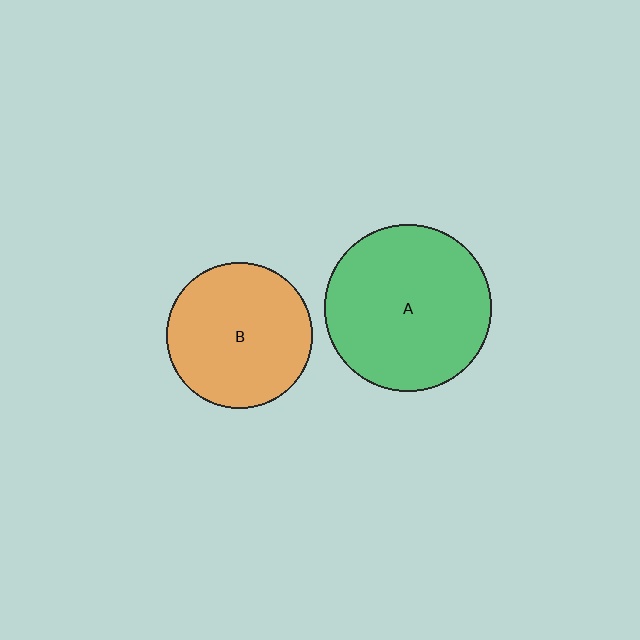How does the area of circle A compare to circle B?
Approximately 1.3 times.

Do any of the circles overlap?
No, none of the circles overlap.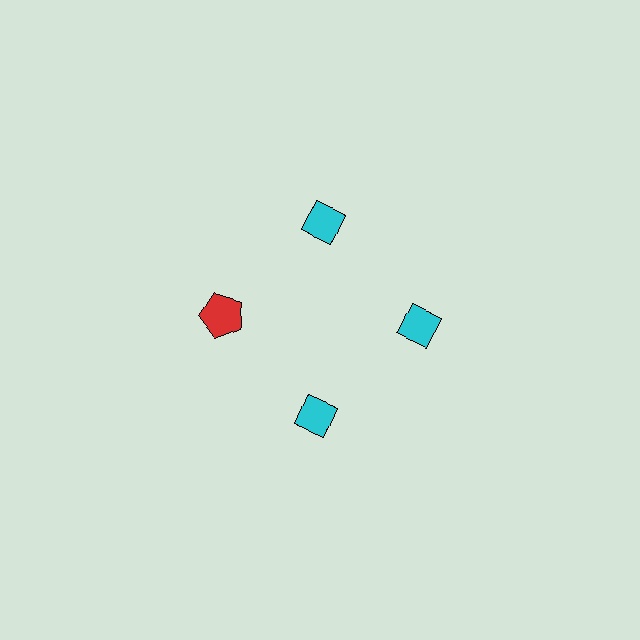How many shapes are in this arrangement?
There are 4 shapes arranged in a ring pattern.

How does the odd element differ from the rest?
It differs in both color (red instead of cyan) and shape (pentagon instead of diamond).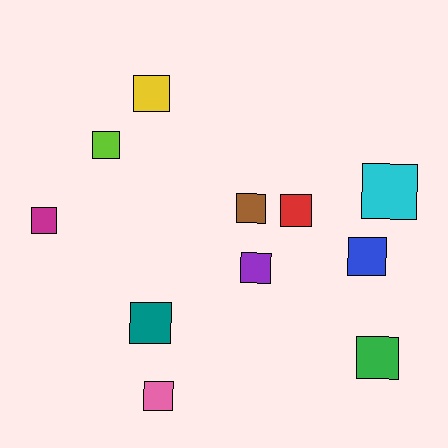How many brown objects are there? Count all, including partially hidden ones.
There is 1 brown object.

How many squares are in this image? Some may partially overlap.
There are 11 squares.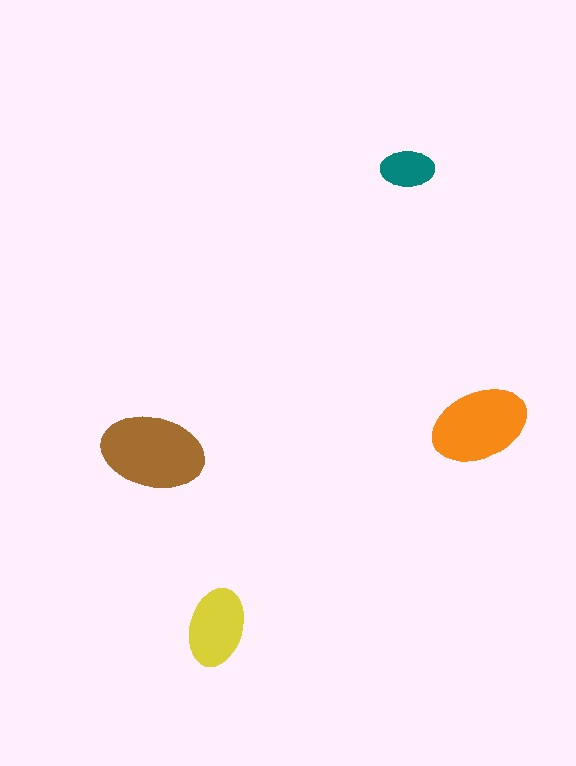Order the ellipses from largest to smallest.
the brown one, the orange one, the yellow one, the teal one.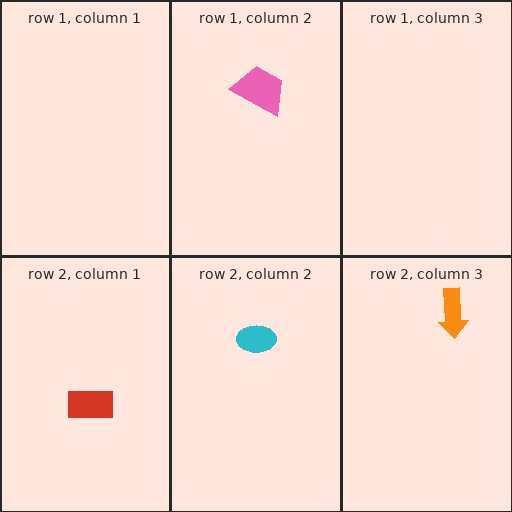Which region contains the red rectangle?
The row 2, column 1 region.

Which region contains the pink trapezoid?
The row 1, column 2 region.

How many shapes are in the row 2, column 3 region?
1.